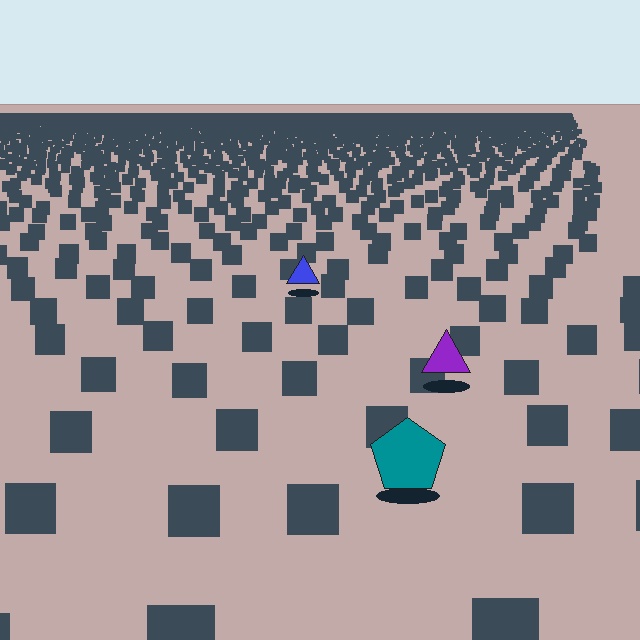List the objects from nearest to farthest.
From nearest to farthest: the teal pentagon, the purple triangle, the blue triangle.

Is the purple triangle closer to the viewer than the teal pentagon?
No. The teal pentagon is closer — you can tell from the texture gradient: the ground texture is coarser near it.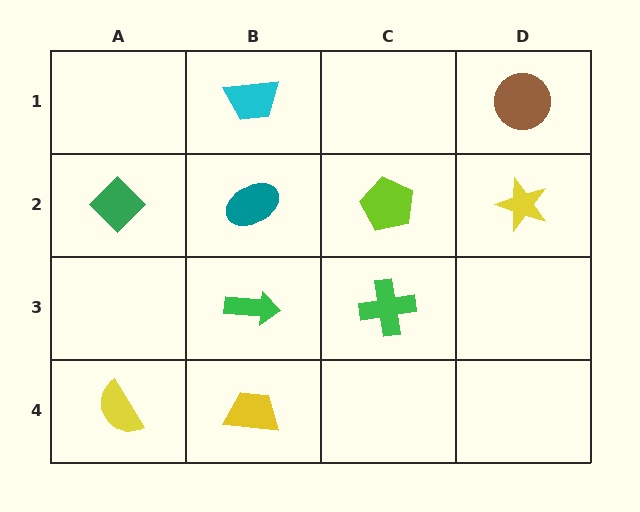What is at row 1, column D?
A brown circle.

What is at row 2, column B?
A teal ellipse.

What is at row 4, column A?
A yellow semicircle.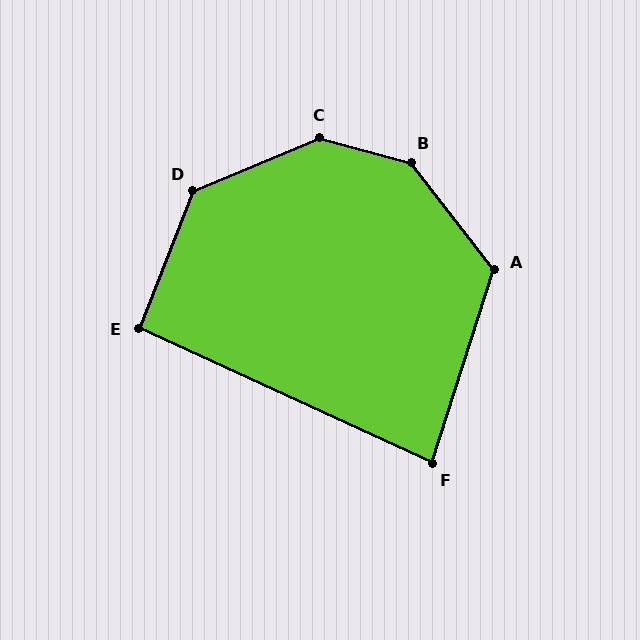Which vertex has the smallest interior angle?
F, at approximately 83 degrees.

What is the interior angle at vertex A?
Approximately 124 degrees (obtuse).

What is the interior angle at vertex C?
Approximately 143 degrees (obtuse).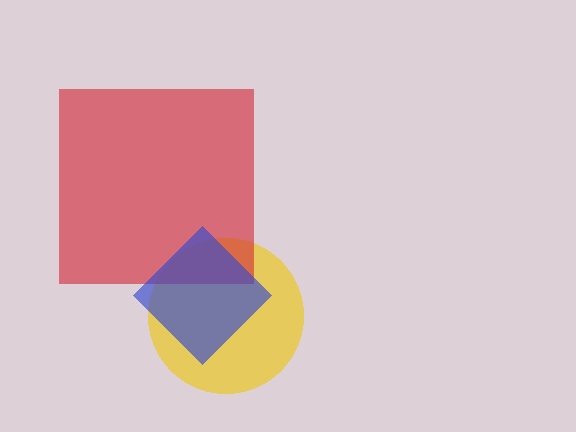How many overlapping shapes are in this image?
There are 3 overlapping shapes in the image.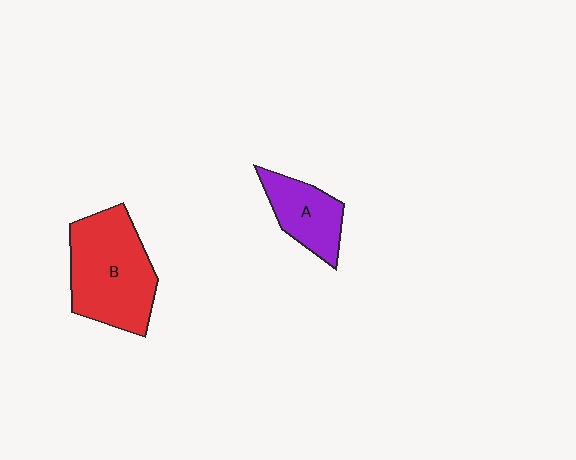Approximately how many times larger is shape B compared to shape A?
Approximately 1.9 times.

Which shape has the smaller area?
Shape A (purple).